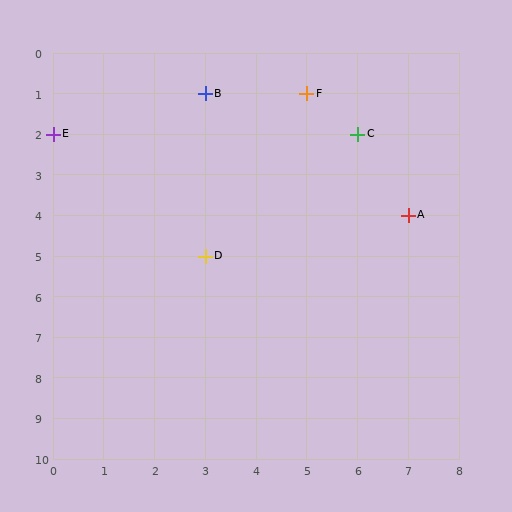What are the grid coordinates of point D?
Point D is at grid coordinates (3, 5).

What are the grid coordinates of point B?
Point B is at grid coordinates (3, 1).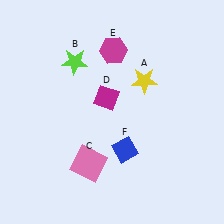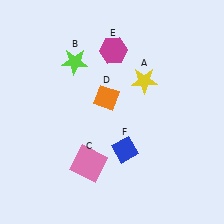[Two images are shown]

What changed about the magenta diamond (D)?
In Image 1, D is magenta. In Image 2, it changed to orange.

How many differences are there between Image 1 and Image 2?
There is 1 difference between the two images.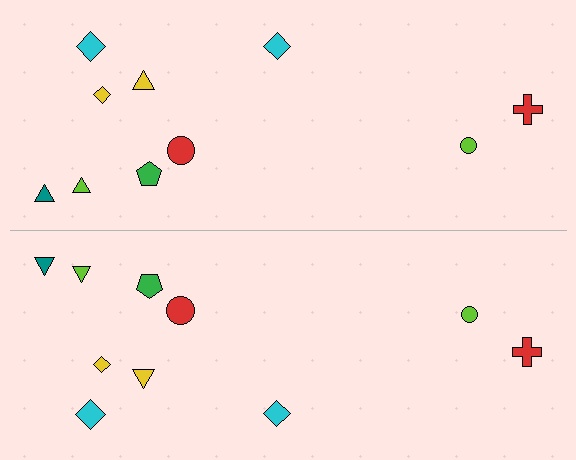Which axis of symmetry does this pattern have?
The pattern has a horizontal axis of symmetry running through the center of the image.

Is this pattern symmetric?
Yes, this pattern has bilateral (reflection) symmetry.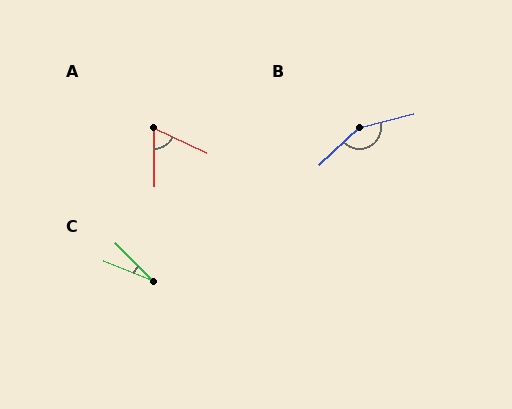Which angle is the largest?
B, at approximately 150 degrees.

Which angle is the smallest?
C, at approximately 23 degrees.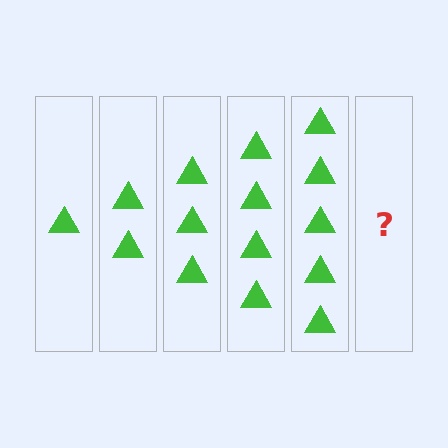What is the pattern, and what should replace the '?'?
The pattern is that each step adds one more triangle. The '?' should be 6 triangles.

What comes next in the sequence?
The next element should be 6 triangles.